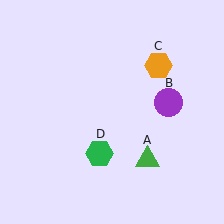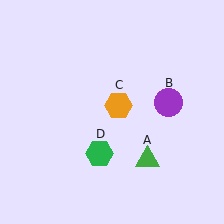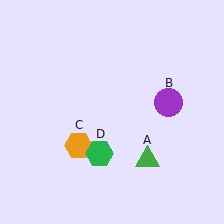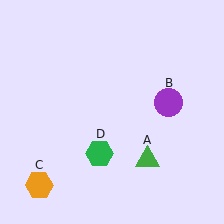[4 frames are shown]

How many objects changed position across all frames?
1 object changed position: orange hexagon (object C).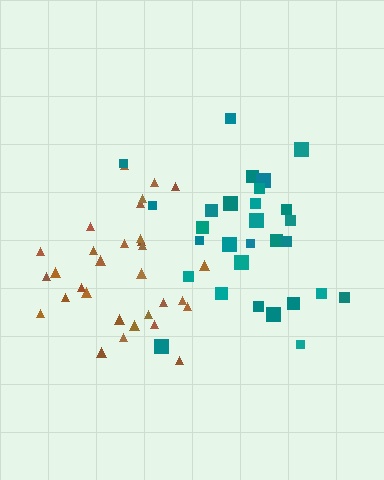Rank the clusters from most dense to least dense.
brown, teal.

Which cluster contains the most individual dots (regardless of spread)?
Brown (31).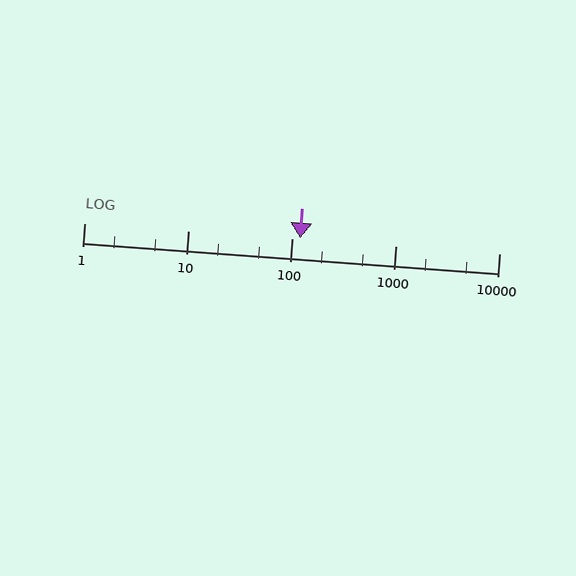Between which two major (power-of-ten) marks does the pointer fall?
The pointer is between 100 and 1000.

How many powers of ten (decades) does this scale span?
The scale spans 4 decades, from 1 to 10000.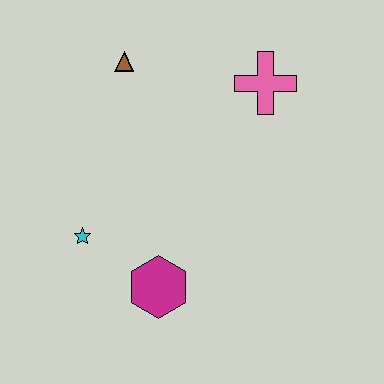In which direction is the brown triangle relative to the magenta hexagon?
The brown triangle is above the magenta hexagon.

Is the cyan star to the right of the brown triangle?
No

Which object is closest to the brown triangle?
The pink cross is closest to the brown triangle.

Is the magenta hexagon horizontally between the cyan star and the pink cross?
Yes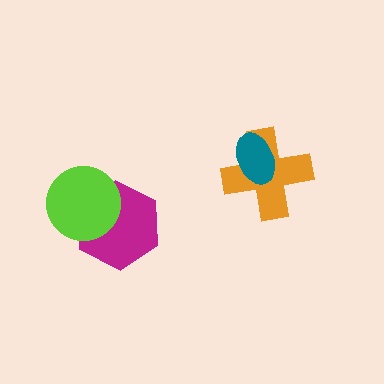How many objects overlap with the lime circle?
1 object overlaps with the lime circle.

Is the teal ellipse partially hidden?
No, no other shape covers it.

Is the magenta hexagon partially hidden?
Yes, it is partially covered by another shape.